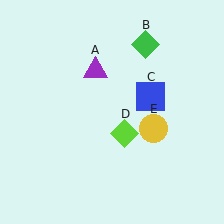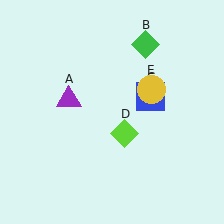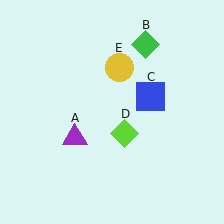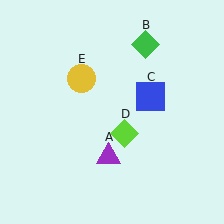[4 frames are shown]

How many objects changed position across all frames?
2 objects changed position: purple triangle (object A), yellow circle (object E).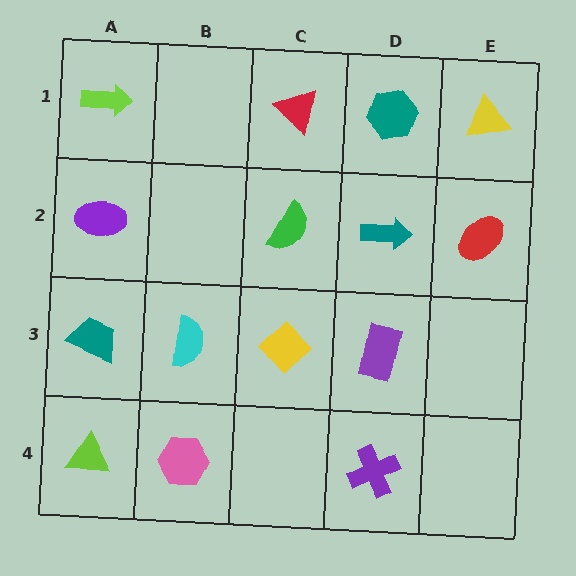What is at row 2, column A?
A purple ellipse.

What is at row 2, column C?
A green semicircle.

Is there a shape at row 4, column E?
No, that cell is empty.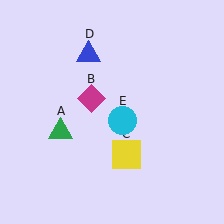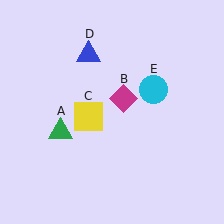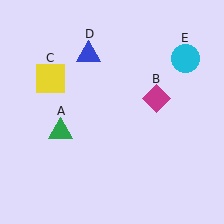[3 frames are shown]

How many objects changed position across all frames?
3 objects changed position: magenta diamond (object B), yellow square (object C), cyan circle (object E).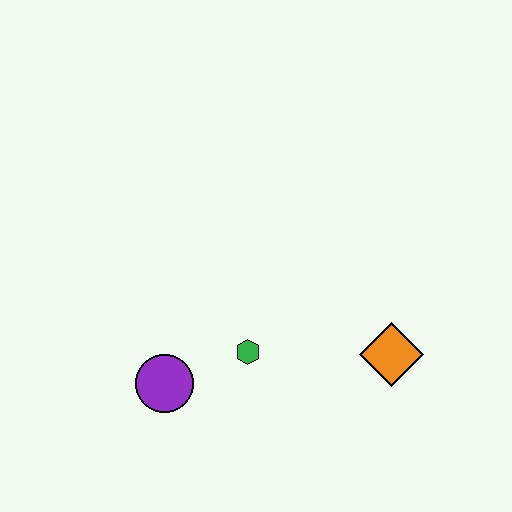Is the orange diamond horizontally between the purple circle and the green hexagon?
No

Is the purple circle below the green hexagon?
Yes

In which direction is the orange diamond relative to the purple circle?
The orange diamond is to the right of the purple circle.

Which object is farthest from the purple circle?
The orange diamond is farthest from the purple circle.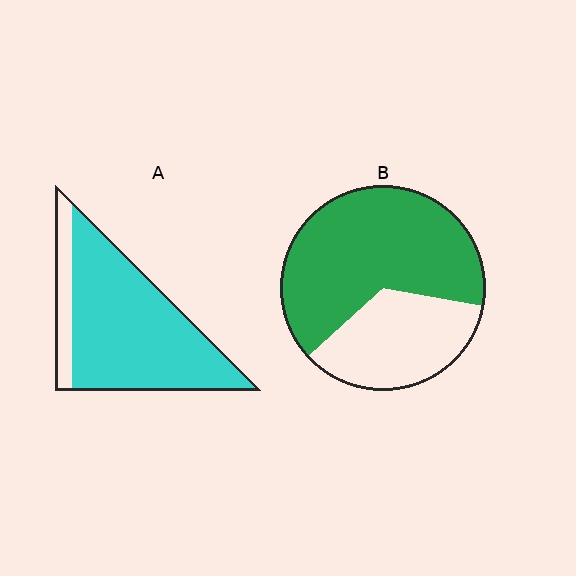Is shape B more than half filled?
Yes.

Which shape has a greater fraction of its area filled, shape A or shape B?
Shape A.